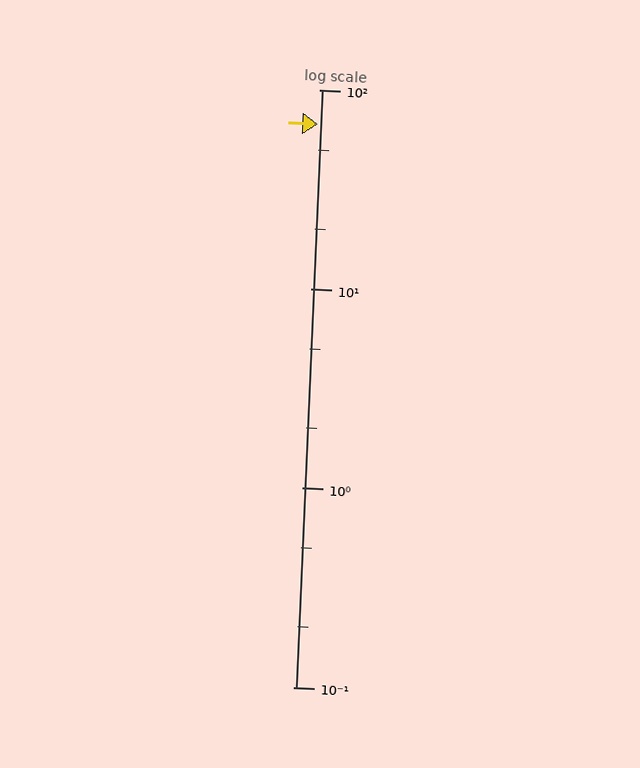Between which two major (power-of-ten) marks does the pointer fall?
The pointer is between 10 and 100.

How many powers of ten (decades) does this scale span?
The scale spans 3 decades, from 0.1 to 100.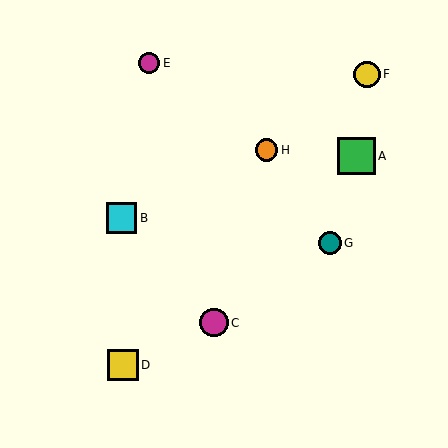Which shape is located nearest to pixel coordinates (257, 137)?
The orange circle (labeled H) at (266, 150) is nearest to that location.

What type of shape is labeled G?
Shape G is a teal circle.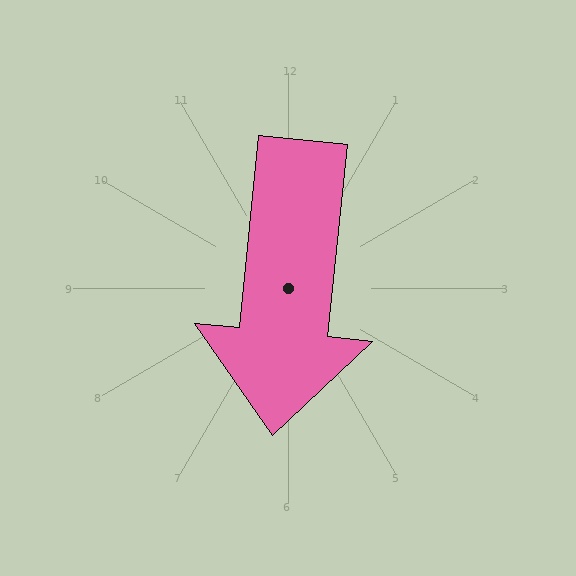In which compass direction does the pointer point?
South.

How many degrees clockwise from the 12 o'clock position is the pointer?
Approximately 186 degrees.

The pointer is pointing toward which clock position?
Roughly 6 o'clock.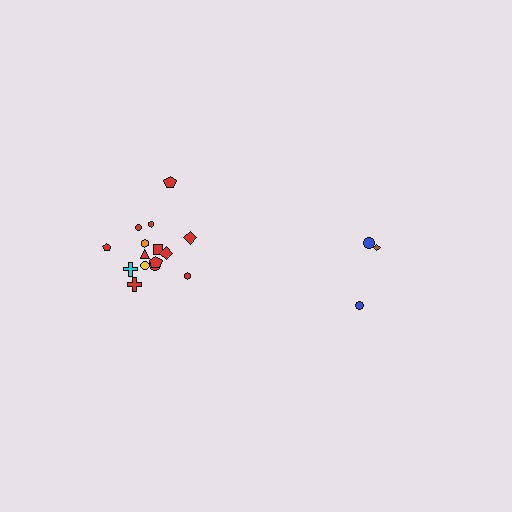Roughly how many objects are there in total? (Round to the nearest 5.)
Roughly 20 objects in total.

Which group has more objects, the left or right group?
The left group.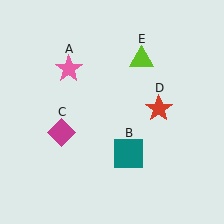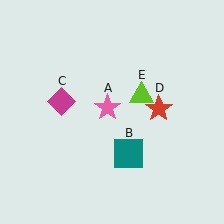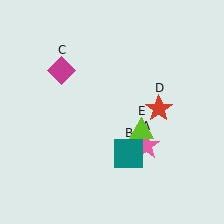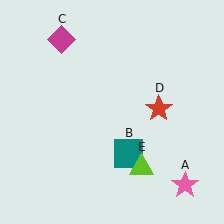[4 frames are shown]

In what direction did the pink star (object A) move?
The pink star (object A) moved down and to the right.